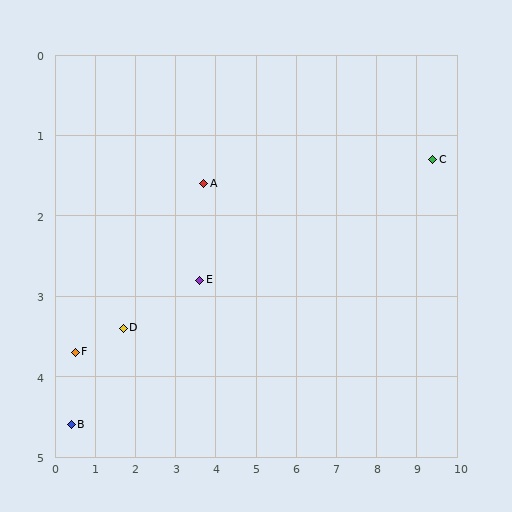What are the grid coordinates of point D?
Point D is at approximately (1.7, 3.4).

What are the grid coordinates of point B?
Point B is at approximately (0.4, 4.6).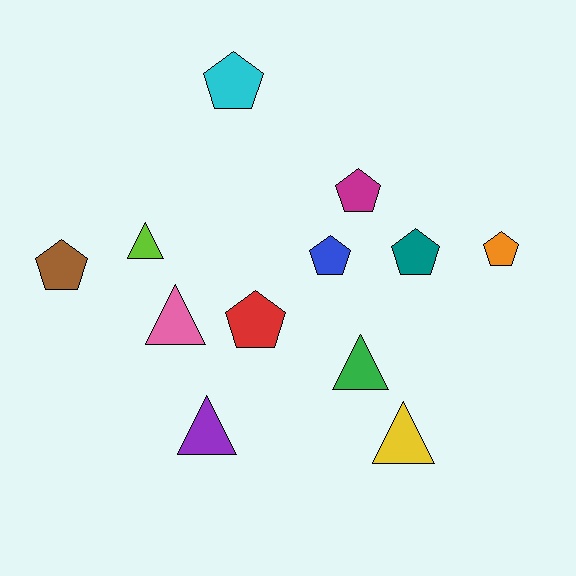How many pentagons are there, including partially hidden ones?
There are 7 pentagons.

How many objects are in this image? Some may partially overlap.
There are 12 objects.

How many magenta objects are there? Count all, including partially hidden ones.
There is 1 magenta object.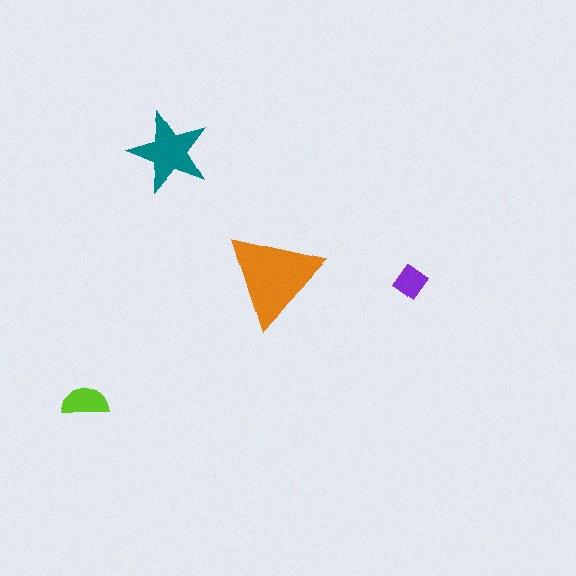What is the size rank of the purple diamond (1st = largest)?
4th.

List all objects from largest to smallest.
The orange triangle, the teal star, the lime semicircle, the purple diamond.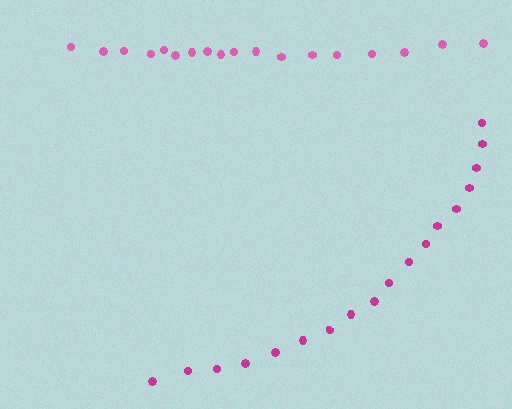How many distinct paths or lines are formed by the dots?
There are 2 distinct paths.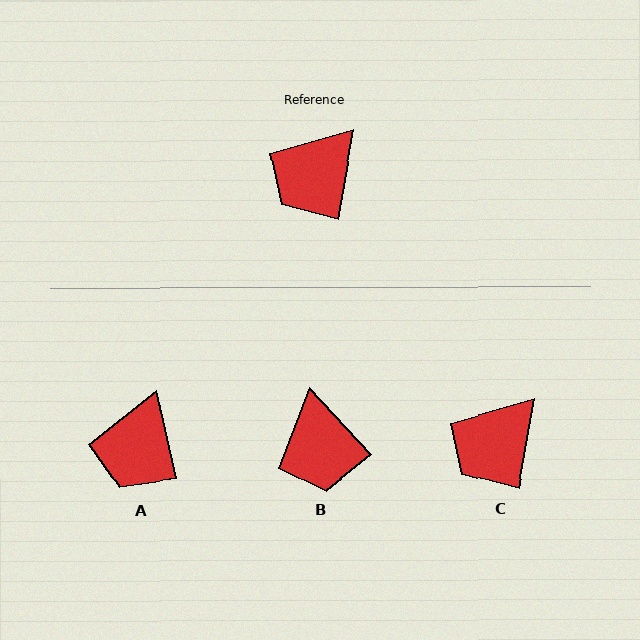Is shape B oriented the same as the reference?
No, it is off by about 53 degrees.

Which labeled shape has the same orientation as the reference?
C.